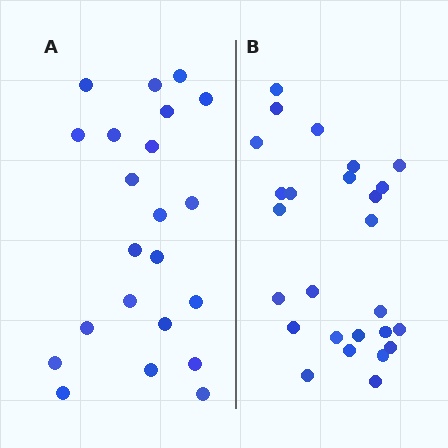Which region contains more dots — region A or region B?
Region B (the right region) has more dots.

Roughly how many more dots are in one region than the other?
Region B has about 4 more dots than region A.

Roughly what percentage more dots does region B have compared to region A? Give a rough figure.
About 20% more.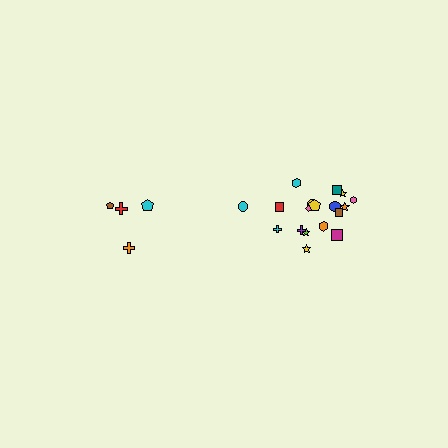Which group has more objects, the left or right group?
The right group.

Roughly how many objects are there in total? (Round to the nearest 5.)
Roughly 20 objects in total.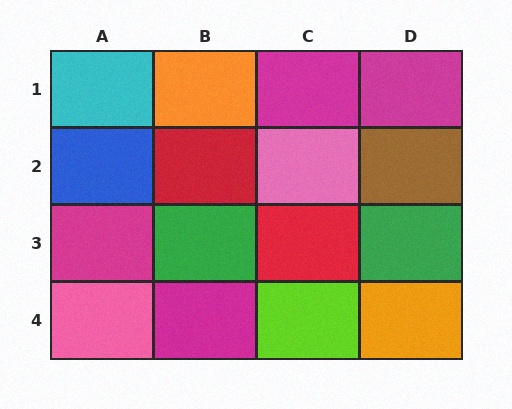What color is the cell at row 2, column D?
Brown.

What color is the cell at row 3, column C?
Red.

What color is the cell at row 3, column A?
Magenta.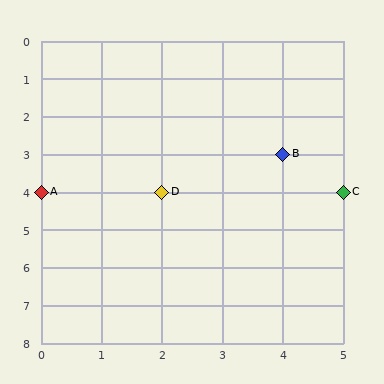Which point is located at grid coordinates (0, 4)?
Point A is at (0, 4).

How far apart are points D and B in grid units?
Points D and B are 2 columns and 1 row apart (about 2.2 grid units diagonally).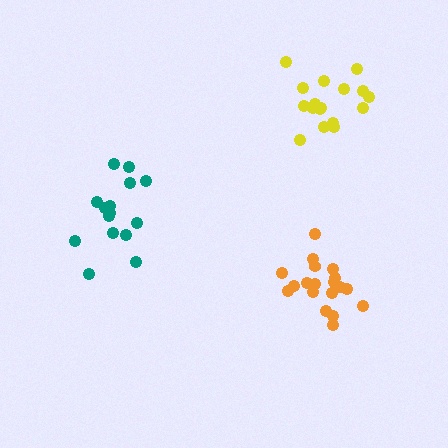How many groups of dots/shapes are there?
There are 3 groups.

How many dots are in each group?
Group 1: 15 dots, Group 2: 19 dots, Group 3: 17 dots (51 total).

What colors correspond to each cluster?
The clusters are colored: teal, orange, yellow.